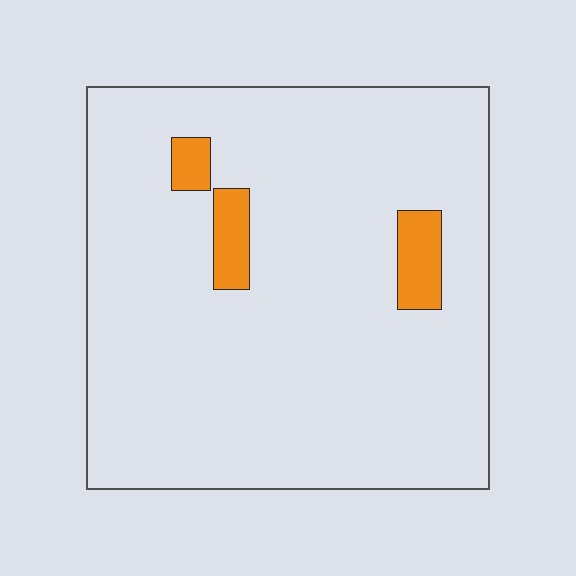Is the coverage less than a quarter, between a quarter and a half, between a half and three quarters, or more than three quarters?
Less than a quarter.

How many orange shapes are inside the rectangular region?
3.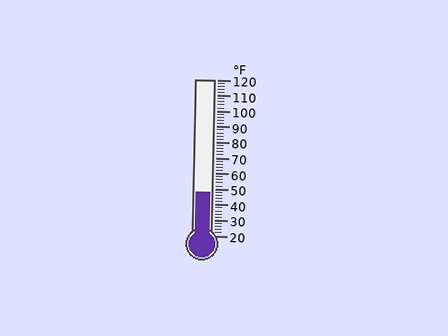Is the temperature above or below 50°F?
The temperature is below 50°F.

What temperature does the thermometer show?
The thermometer shows approximately 48°F.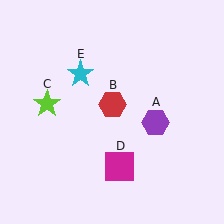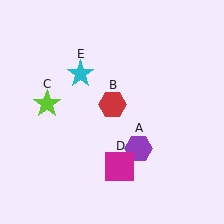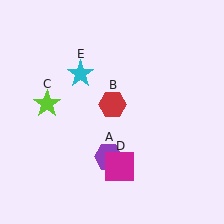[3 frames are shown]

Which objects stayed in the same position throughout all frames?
Red hexagon (object B) and lime star (object C) and magenta square (object D) and cyan star (object E) remained stationary.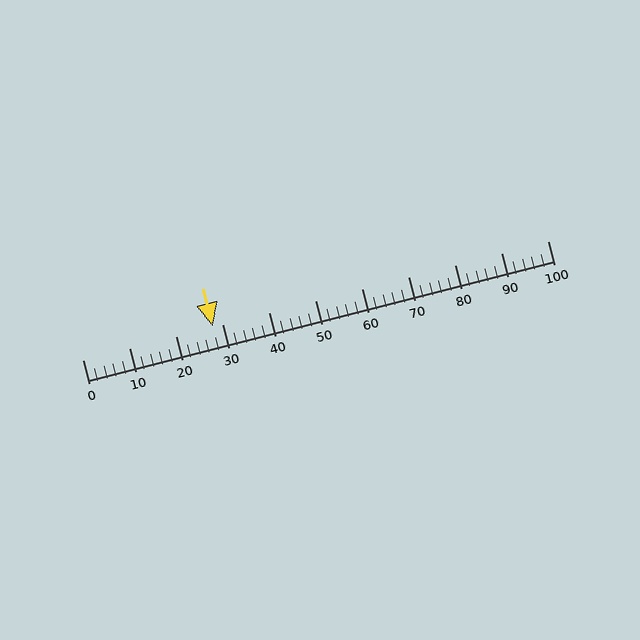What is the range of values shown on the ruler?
The ruler shows values from 0 to 100.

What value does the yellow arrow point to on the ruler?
The yellow arrow points to approximately 28.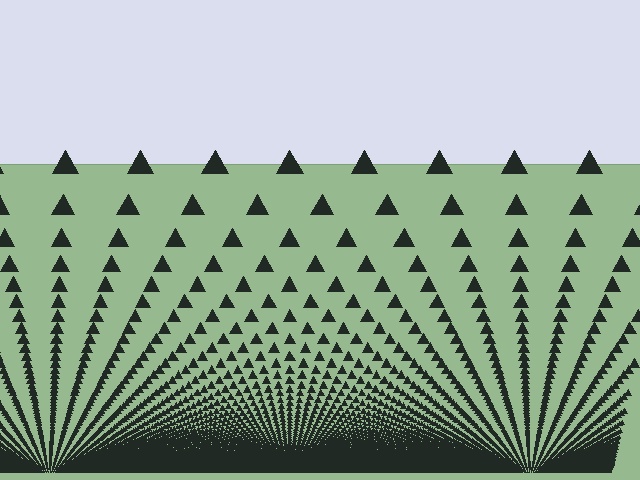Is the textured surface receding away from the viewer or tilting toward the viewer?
The surface appears to tilt toward the viewer. Texture elements get larger and sparser toward the top.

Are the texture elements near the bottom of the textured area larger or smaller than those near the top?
Smaller. The gradient is inverted — elements near the bottom are smaller and denser.